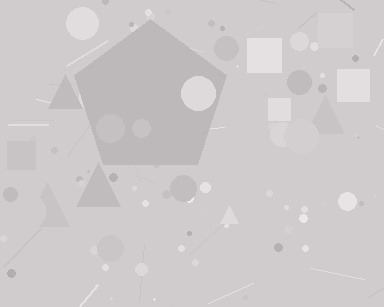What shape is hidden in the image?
A pentagon is hidden in the image.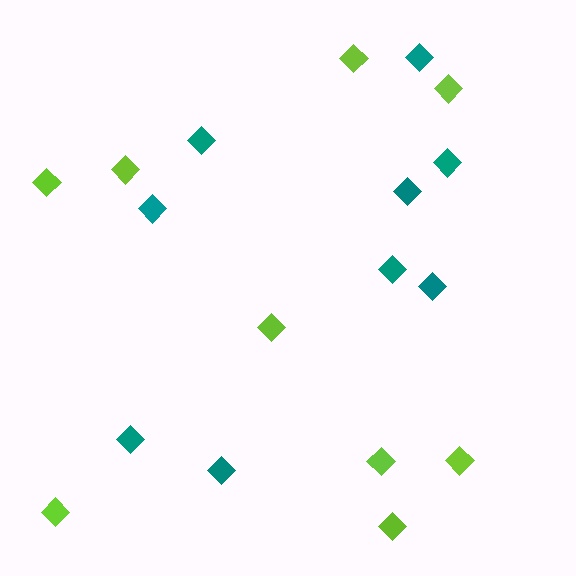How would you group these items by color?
There are 2 groups: one group of teal diamonds (9) and one group of lime diamonds (9).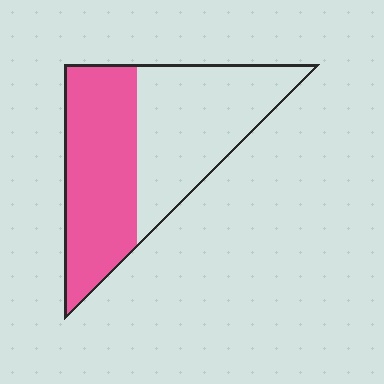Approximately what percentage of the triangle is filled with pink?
Approximately 50%.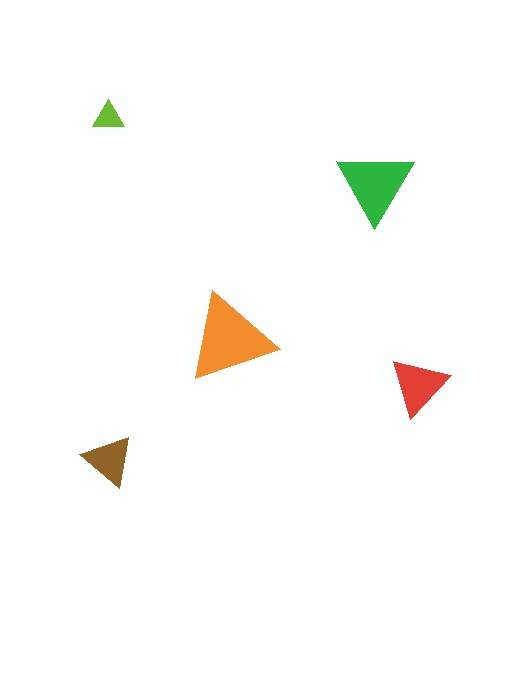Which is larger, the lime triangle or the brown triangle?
The brown one.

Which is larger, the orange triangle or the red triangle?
The orange one.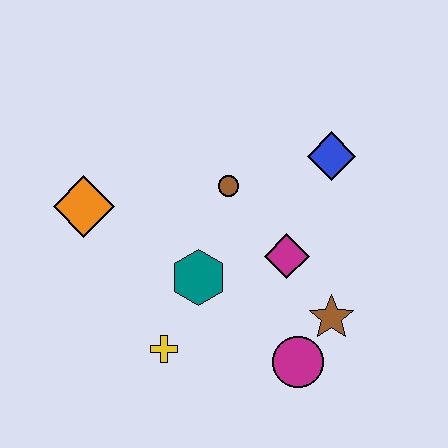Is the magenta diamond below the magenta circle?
No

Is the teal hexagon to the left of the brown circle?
Yes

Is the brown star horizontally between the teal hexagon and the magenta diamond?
No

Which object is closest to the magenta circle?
The brown star is closest to the magenta circle.